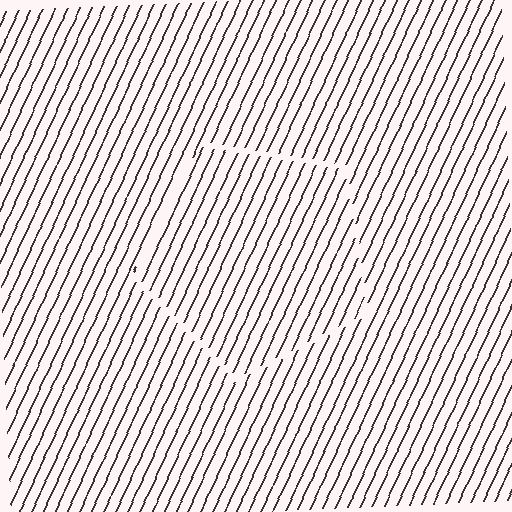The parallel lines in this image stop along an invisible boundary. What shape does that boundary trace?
An illusory pentagon. The interior of the shape contains the same grating, shifted by half a period — the contour is defined by the phase discontinuity where line-ends from the inner and outer gratings abut.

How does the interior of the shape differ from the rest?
The interior of the shape contains the same grating, shifted by half a period — the contour is defined by the phase discontinuity where line-ends from the inner and outer gratings abut.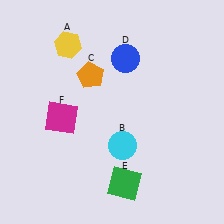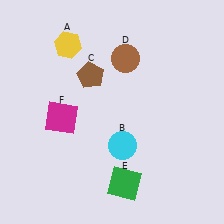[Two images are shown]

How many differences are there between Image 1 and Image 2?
There are 2 differences between the two images.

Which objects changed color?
C changed from orange to brown. D changed from blue to brown.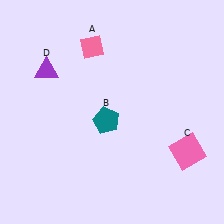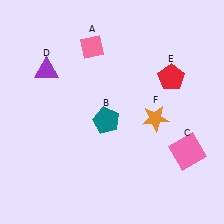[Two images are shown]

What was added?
A red pentagon (E), an orange star (F) were added in Image 2.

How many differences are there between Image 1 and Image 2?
There are 2 differences between the two images.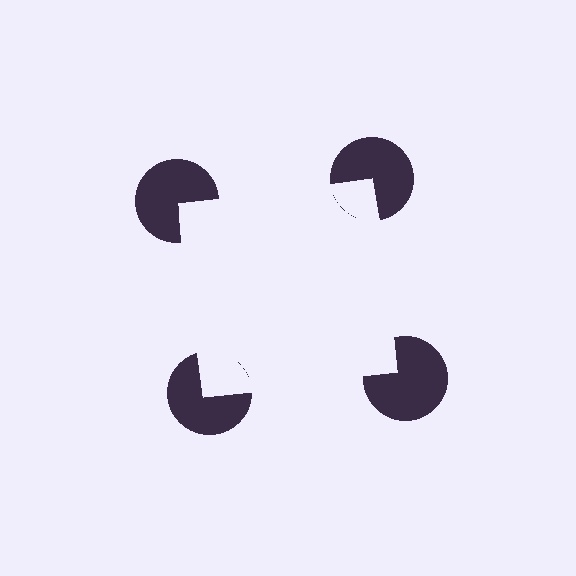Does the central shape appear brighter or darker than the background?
It typically appears slightly brighter than the background, even though no actual brightness change is drawn.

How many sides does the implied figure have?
4 sides.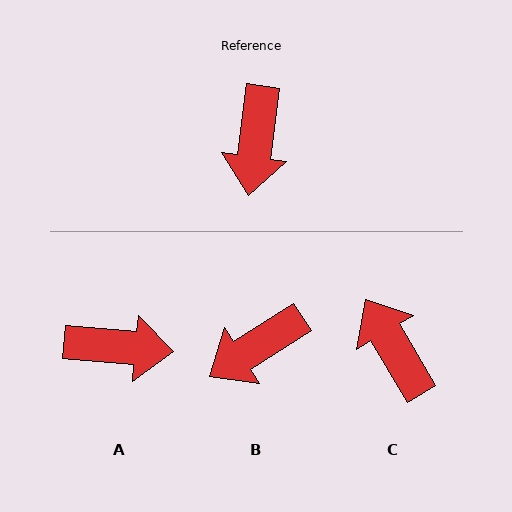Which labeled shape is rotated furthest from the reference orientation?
C, about 142 degrees away.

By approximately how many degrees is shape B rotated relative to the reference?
Approximately 50 degrees clockwise.